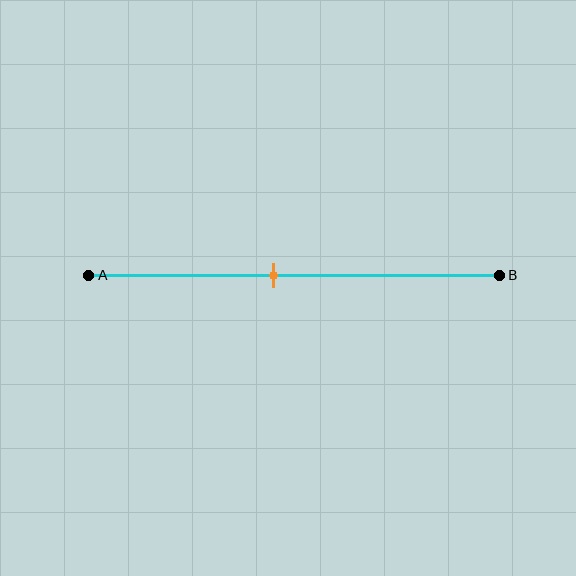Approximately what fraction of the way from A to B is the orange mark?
The orange mark is approximately 45% of the way from A to B.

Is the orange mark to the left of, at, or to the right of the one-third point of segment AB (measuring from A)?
The orange mark is to the right of the one-third point of segment AB.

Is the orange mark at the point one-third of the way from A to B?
No, the mark is at about 45% from A, not at the 33% one-third point.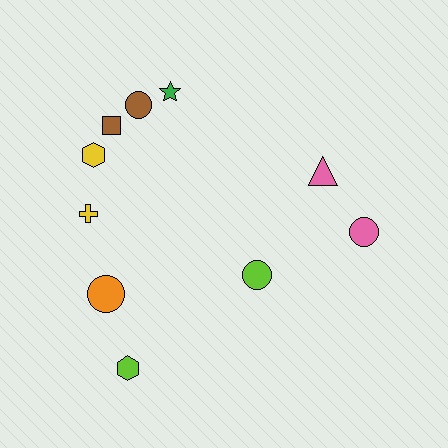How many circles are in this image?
There are 4 circles.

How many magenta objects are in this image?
There are no magenta objects.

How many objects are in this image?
There are 10 objects.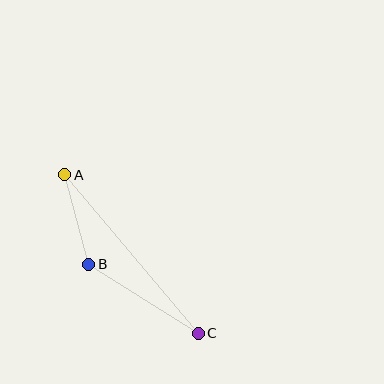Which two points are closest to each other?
Points A and B are closest to each other.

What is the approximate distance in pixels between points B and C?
The distance between B and C is approximately 130 pixels.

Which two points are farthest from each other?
Points A and C are farthest from each other.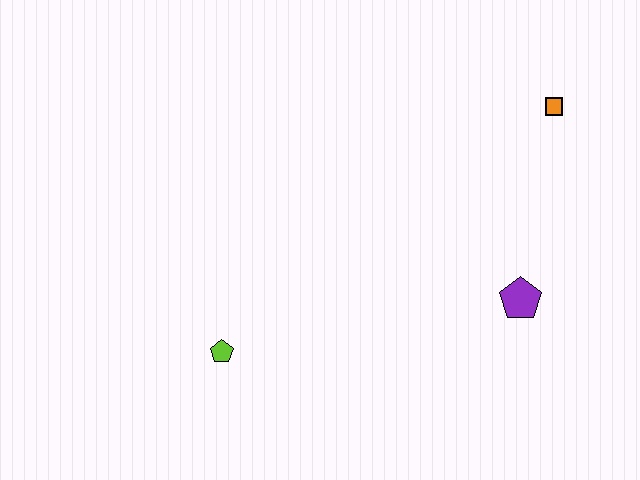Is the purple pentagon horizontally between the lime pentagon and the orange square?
Yes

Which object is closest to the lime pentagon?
The purple pentagon is closest to the lime pentagon.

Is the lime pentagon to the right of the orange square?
No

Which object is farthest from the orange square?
The lime pentagon is farthest from the orange square.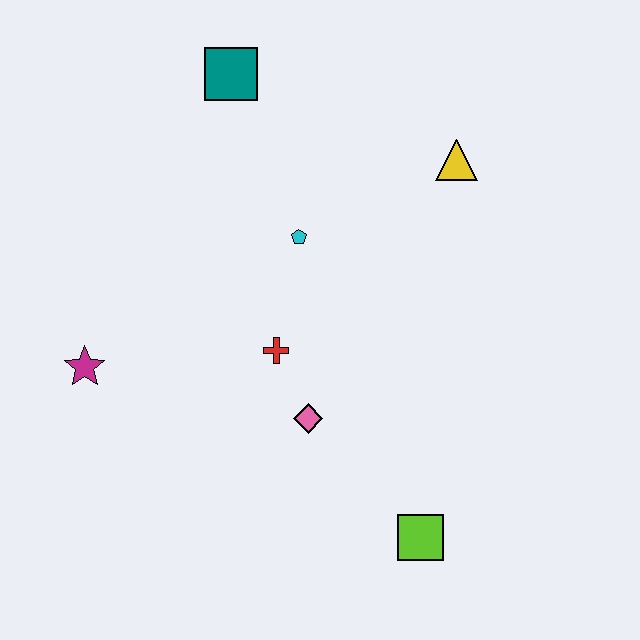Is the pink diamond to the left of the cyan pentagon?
No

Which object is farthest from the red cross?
The teal square is farthest from the red cross.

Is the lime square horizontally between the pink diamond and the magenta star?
No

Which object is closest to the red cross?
The pink diamond is closest to the red cross.